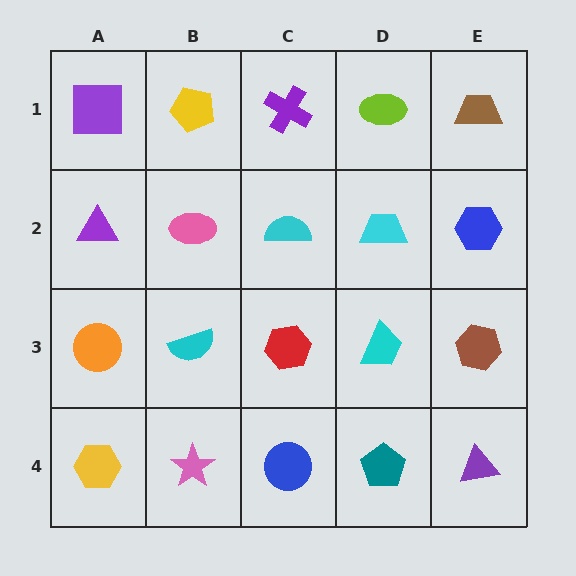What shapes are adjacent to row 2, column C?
A purple cross (row 1, column C), a red hexagon (row 3, column C), a pink ellipse (row 2, column B), a cyan trapezoid (row 2, column D).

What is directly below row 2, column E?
A brown hexagon.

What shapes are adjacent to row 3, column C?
A cyan semicircle (row 2, column C), a blue circle (row 4, column C), a cyan semicircle (row 3, column B), a cyan trapezoid (row 3, column D).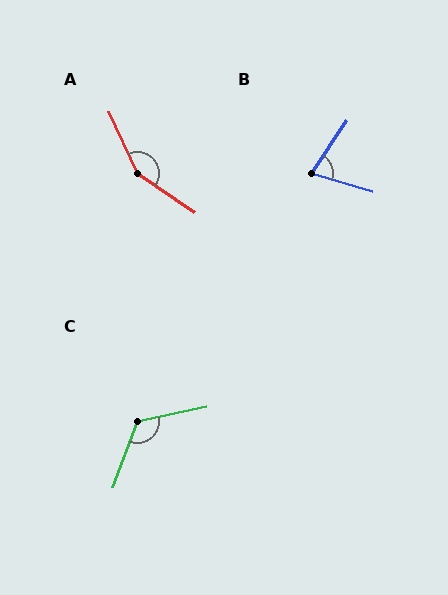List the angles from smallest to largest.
B (72°), C (122°), A (149°).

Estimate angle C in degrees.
Approximately 122 degrees.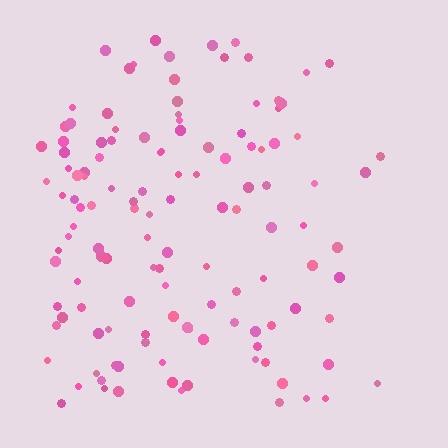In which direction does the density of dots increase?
From right to left, with the left side densest.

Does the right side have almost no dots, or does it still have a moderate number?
Still a moderate number, just noticeably fewer than the left.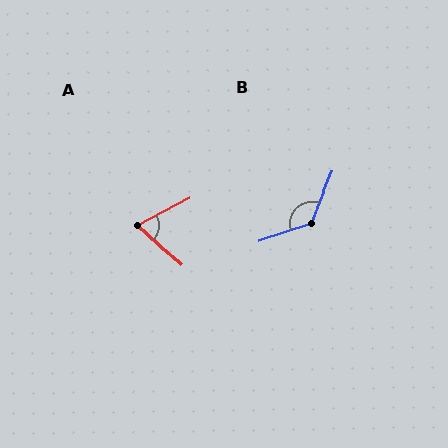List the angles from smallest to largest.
A (70°), B (131°).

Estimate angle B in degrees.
Approximately 131 degrees.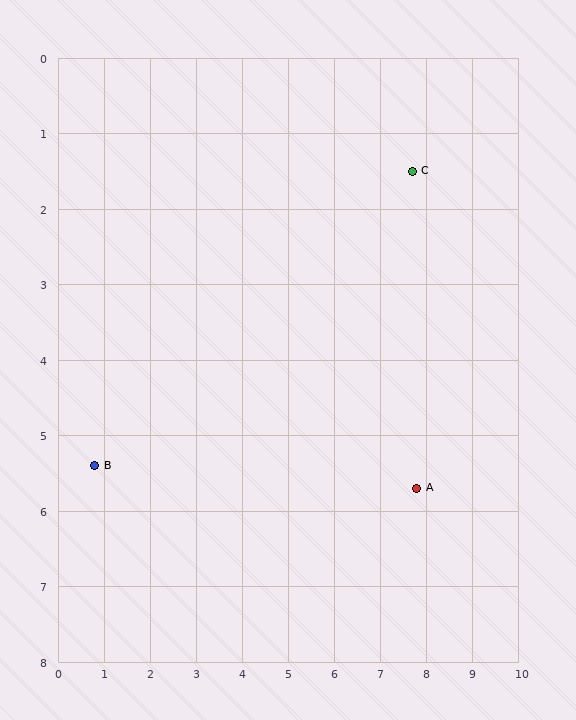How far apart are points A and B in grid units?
Points A and B are about 7.0 grid units apart.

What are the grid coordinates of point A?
Point A is at approximately (7.8, 5.7).